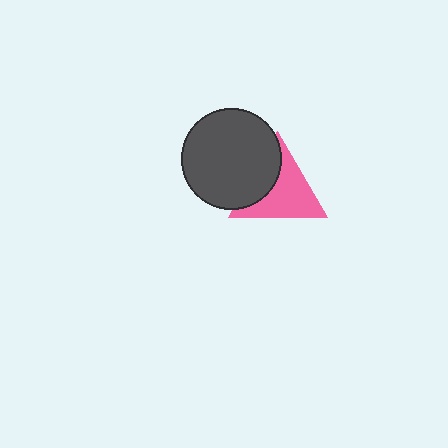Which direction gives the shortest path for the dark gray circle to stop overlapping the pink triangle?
Moving left gives the shortest separation.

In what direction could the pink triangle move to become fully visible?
The pink triangle could move right. That would shift it out from behind the dark gray circle entirely.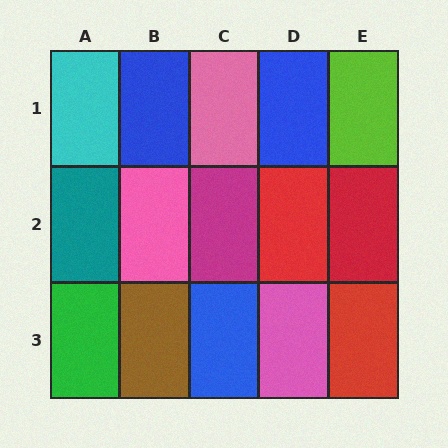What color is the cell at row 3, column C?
Blue.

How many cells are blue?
3 cells are blue.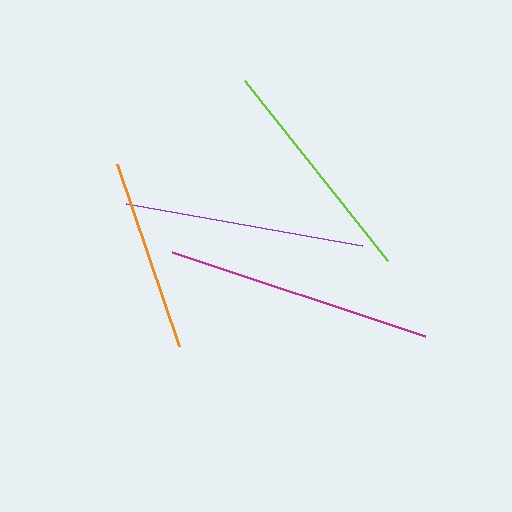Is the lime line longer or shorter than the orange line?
The lime line is longer than the orange line.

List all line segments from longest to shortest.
From longest to shortest: magenta, purple, lime, orange.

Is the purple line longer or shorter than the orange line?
The purple line is longer than the orange line.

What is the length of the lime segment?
The lime segment is approximately 230 pixels long.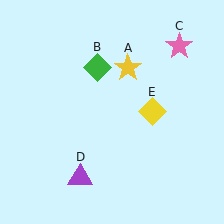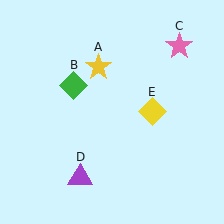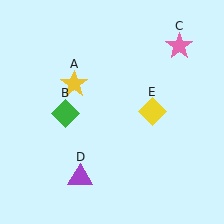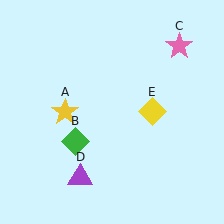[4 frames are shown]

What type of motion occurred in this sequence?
The yellow star (object A), green diamond (object B) rotated counterclockwise around the center of the scene.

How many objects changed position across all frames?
2 objects changed position: yellow star (object A), green diamond (object B).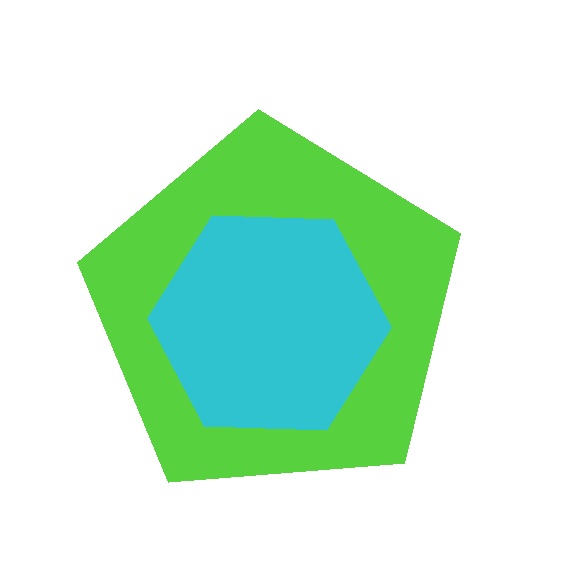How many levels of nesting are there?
2.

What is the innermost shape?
The cyan hexagon.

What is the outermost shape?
The lime pentagon.